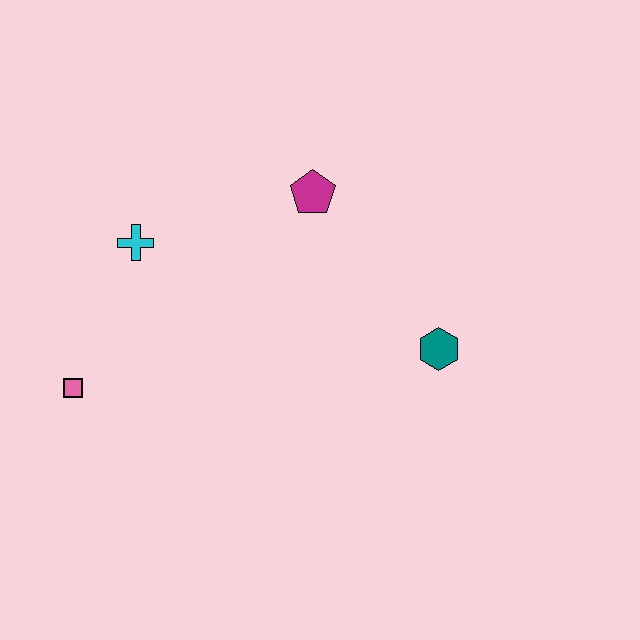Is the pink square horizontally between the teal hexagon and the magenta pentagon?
No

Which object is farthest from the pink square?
The teal hexagon is farthest from the pink square.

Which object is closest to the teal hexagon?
The magenta pentagon is closest to the teal hexagon.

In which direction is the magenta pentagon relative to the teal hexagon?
The magenta pentagon is above the teal hexagon.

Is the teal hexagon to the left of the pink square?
No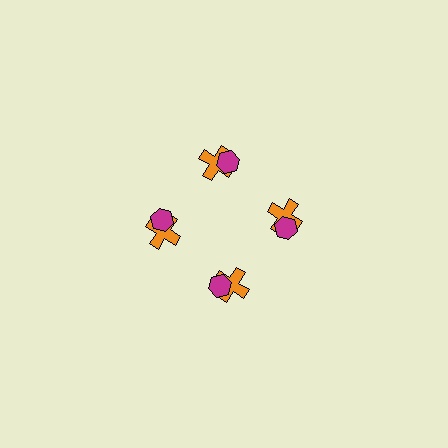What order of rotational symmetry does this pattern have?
This pattern has 4-fold rotational symmetry.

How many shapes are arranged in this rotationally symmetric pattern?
There are 8 shapes, arranged in 4 groups of 2.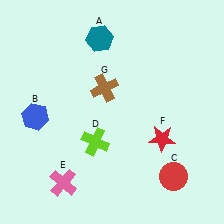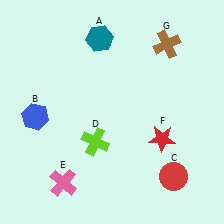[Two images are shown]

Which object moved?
The brown cross (G) moved right.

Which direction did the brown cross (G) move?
The brown cross (G) moved right.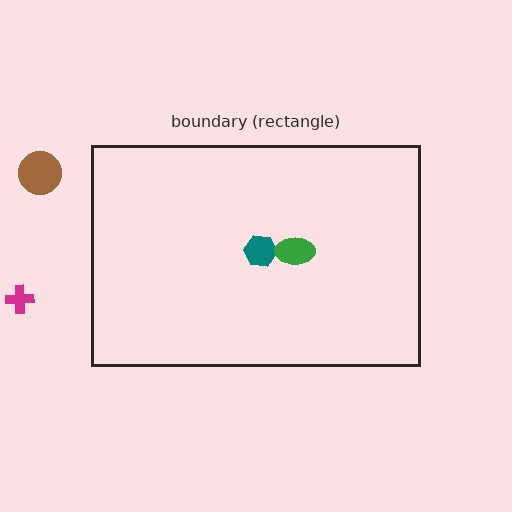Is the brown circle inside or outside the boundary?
Outside.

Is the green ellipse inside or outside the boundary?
Inside.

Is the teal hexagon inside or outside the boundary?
Inside.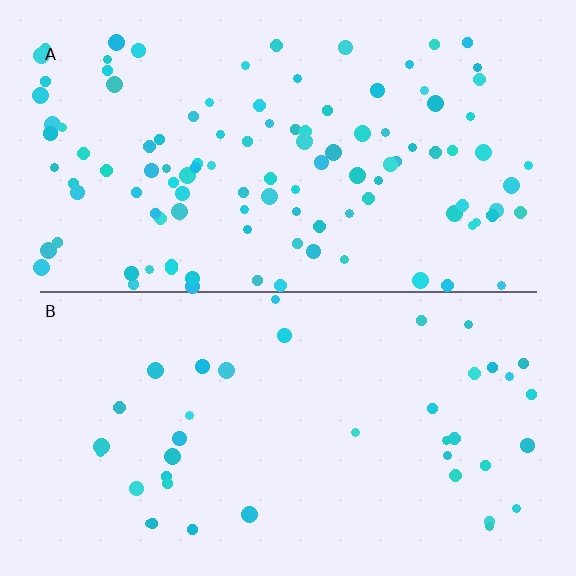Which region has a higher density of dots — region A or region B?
A (the top).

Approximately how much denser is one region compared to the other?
Approximately 2.8× — region A over region B.